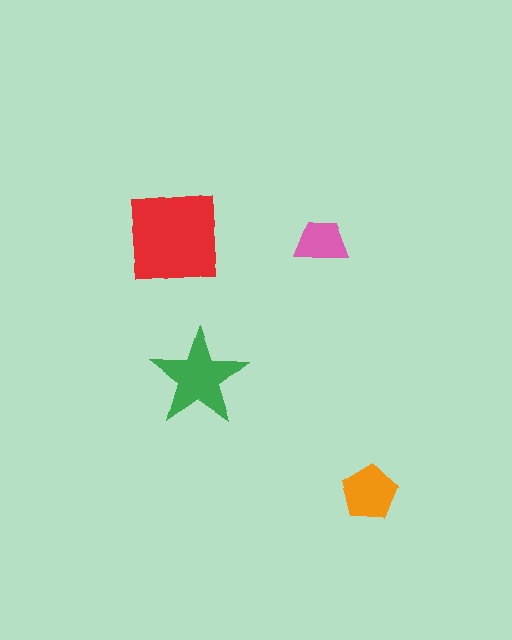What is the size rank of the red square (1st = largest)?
1st.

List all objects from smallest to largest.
The pink trapezoid, the orange pentagon, the green star, the red square.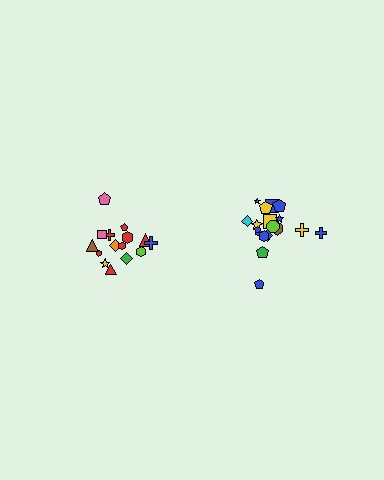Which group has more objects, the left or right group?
The right group.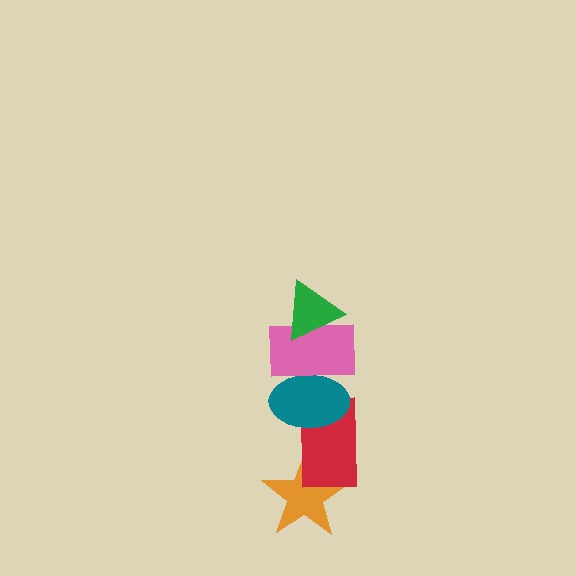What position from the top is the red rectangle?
The red rectangle is 4th from the top.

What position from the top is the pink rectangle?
The pink rectangle is 2nd from the top.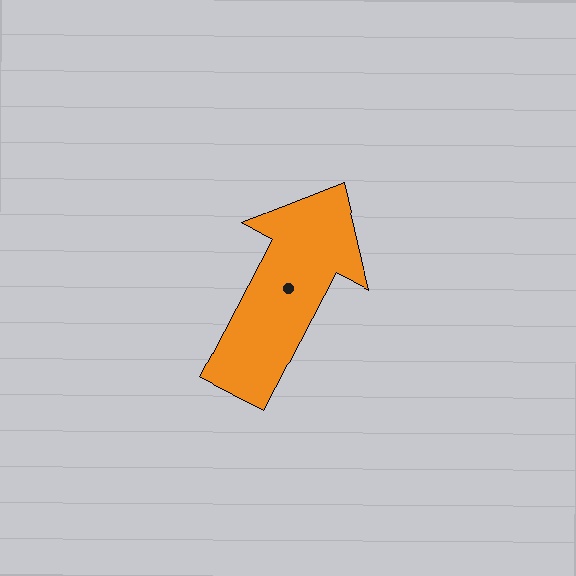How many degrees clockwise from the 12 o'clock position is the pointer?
Approximately 28 degrees.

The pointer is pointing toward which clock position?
Roughly 1 o'clock.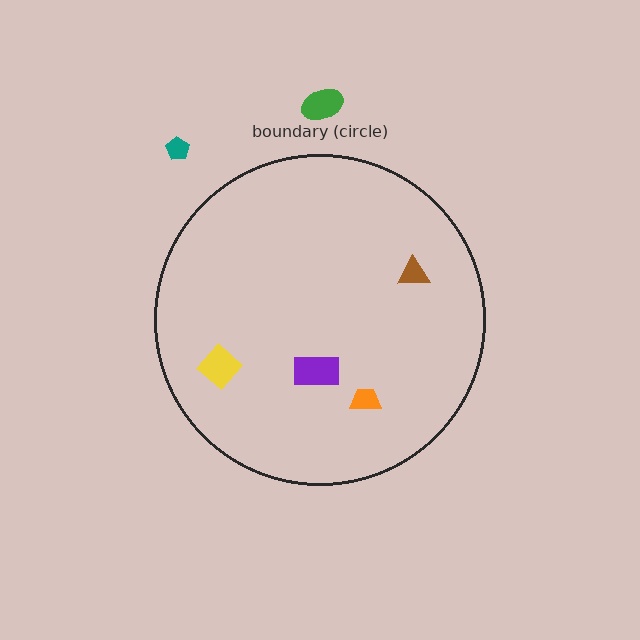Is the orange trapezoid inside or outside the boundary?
Inside.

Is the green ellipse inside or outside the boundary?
Outside.